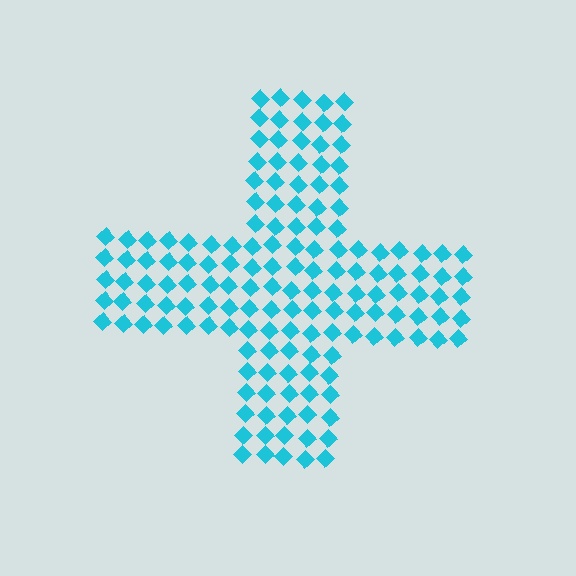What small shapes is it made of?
It is made of small diamonds.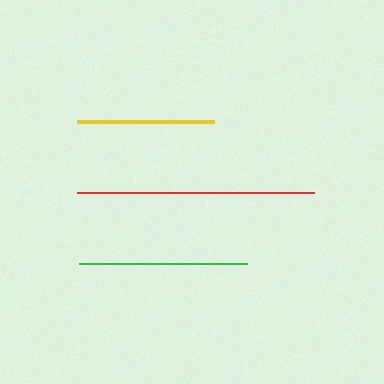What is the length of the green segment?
The green segment is approximately 168 pixels long.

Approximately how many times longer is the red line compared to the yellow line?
The red line is approximately 1.7 times the length of the yellow line.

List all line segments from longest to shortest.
From longest to shortest: red, green, yellow.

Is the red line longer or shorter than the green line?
The red line is longer than the green line.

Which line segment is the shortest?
The yellow line is the shortest at approximately 137 pixels.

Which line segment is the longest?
The red line is the longest at approximately 238 pixels.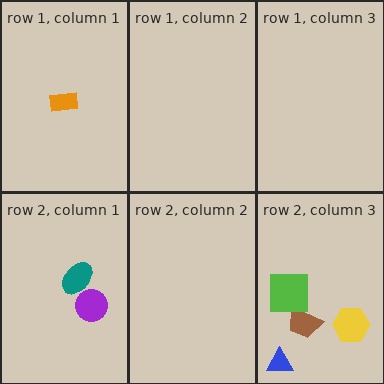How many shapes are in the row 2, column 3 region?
4.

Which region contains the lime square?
The row 2, column 3 region.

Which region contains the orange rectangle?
The row 1, column 1 region.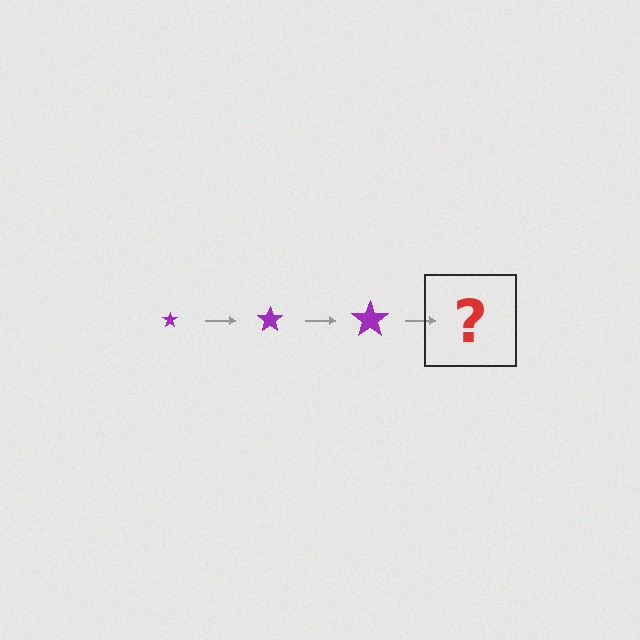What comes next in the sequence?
The next element should be a purple star, larger than the previous one.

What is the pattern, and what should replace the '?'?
The pattern is that the star gets progressively larger each step. The '?' should be a purple star, larger than the previous one.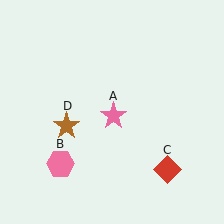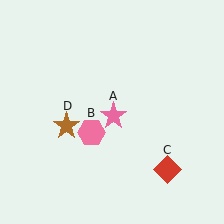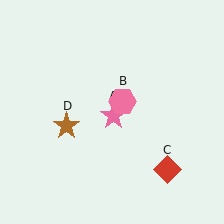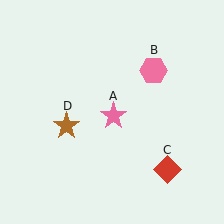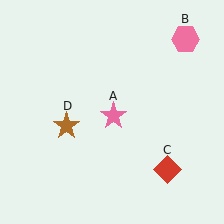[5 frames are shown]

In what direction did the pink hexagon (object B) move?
The pink hexagon (object B) moved up and to the right.